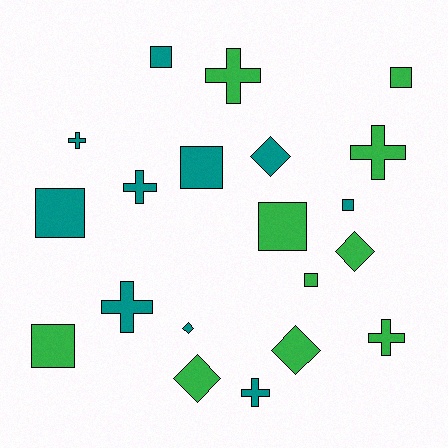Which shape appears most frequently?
Square, with 8 objects.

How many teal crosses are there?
There are 4 teal crosses.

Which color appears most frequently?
Green, with 10 objects.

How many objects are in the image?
There are 20 objects.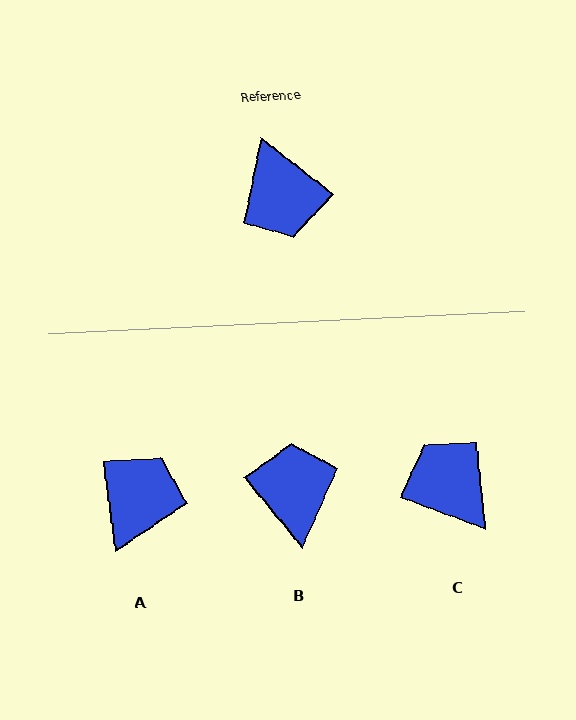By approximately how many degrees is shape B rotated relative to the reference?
Approximately 167 degrees counter-clockwise.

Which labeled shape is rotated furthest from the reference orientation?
B, about 167 degrees away.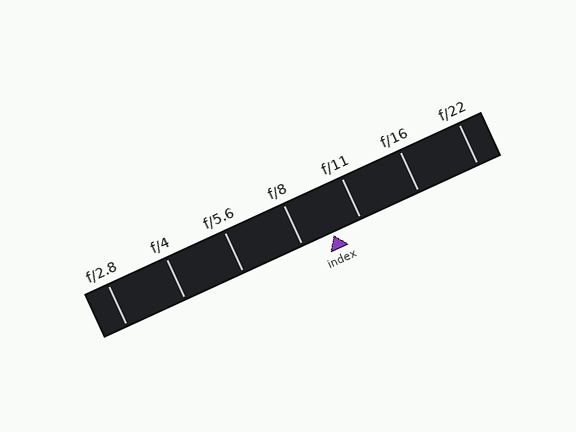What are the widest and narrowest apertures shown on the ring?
The widest aperture shown is f/2.8 and the narrowest is f/22.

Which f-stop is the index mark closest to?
The index mark is closest to f/11.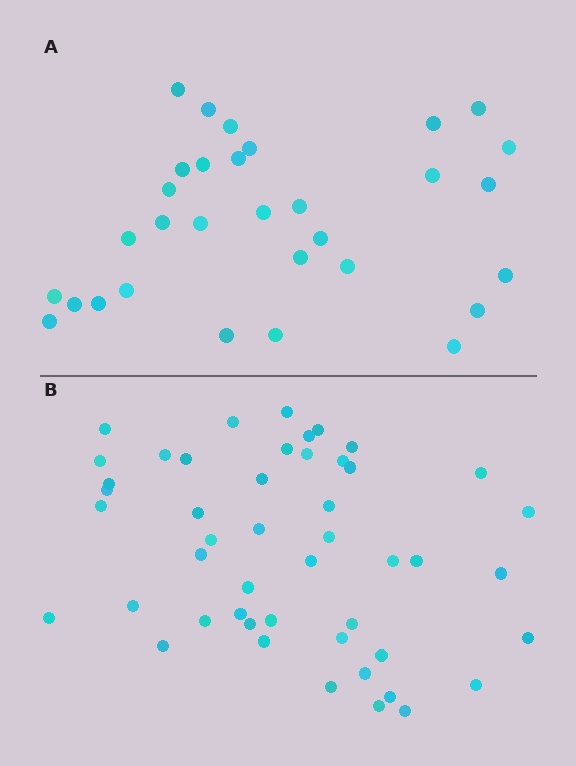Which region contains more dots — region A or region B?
Region B (the bottom region) has more dots.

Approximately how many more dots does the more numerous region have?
Region B has approximately 15 more dots than region A.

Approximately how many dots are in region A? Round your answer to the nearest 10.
About 30 dots. (The exact count is 31, which rounds to 30.)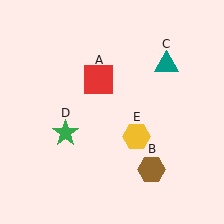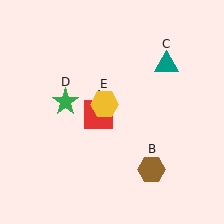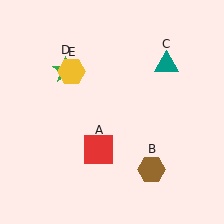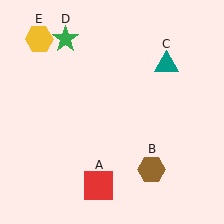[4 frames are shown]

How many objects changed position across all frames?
3 objects changed position: red square (object A), green star (object D), yellow hexagon (object E).